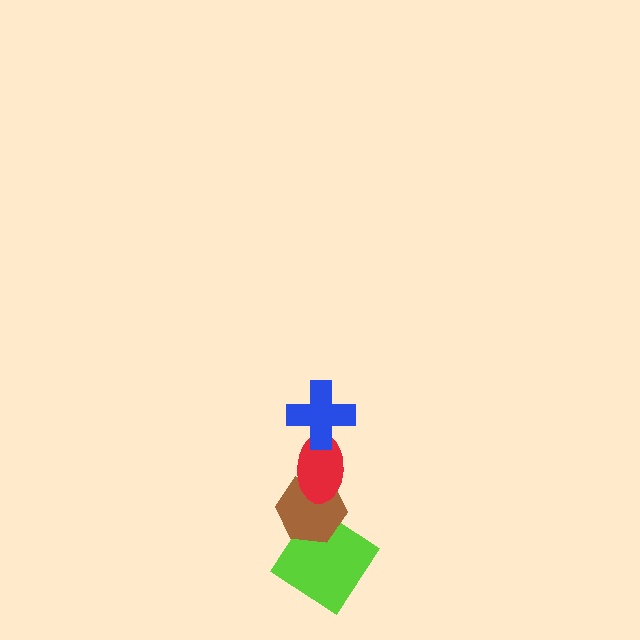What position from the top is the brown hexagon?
The brown hexagon is 3rd from the top.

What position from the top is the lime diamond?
The lime diamond is 4th from the top.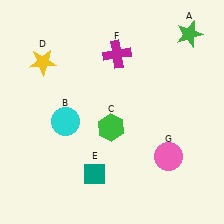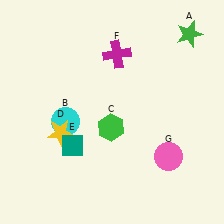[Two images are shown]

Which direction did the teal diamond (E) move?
The teal diamond (E) moved up.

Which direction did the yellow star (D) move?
The yellow star (D) moved down.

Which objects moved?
The objects that moved are: the yellow star (D), the teal diamond (E).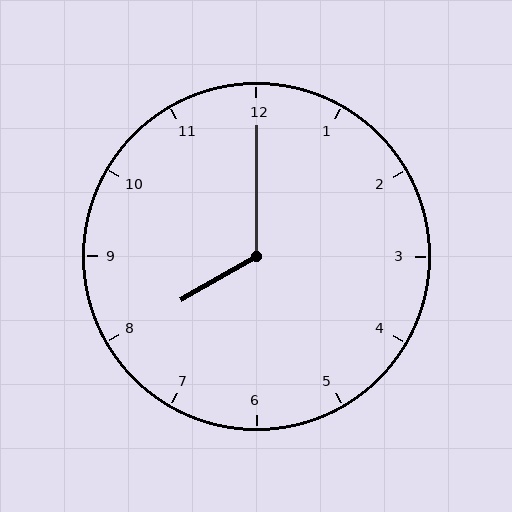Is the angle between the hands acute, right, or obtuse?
It is obtuse.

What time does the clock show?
8:00.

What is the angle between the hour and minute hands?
Approximately 120 degrees.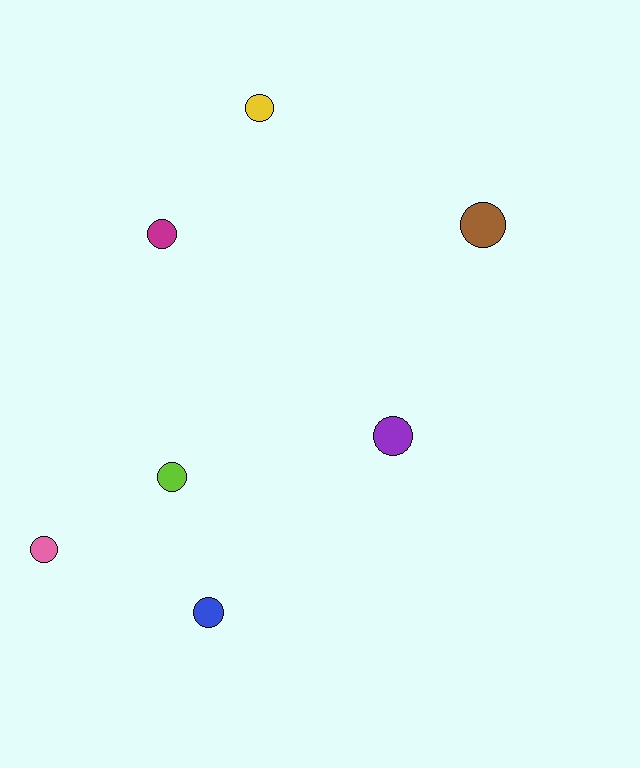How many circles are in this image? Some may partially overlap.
There are 7 circles.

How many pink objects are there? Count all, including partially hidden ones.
There is 1 pink object.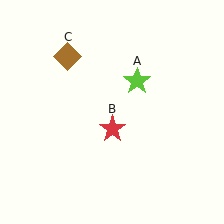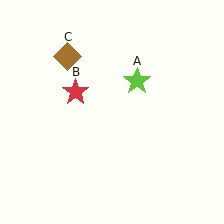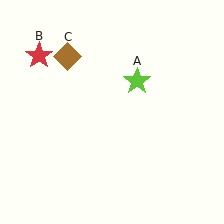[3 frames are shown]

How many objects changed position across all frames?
1 object changed position: red star (object B).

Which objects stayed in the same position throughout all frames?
Lime star (object A) and brown diamond (object C) remained stationary.